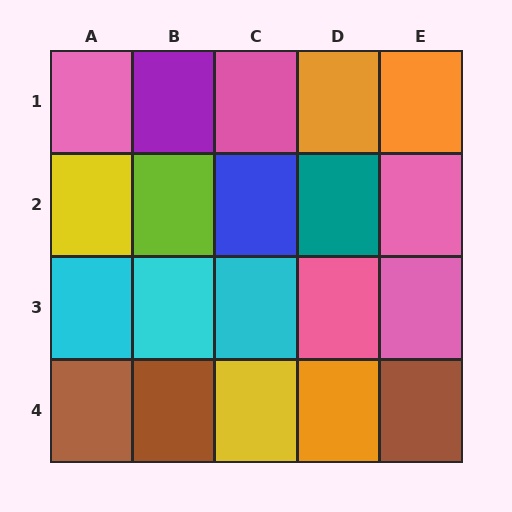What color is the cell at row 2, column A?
Yellow.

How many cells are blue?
1 cell is blue.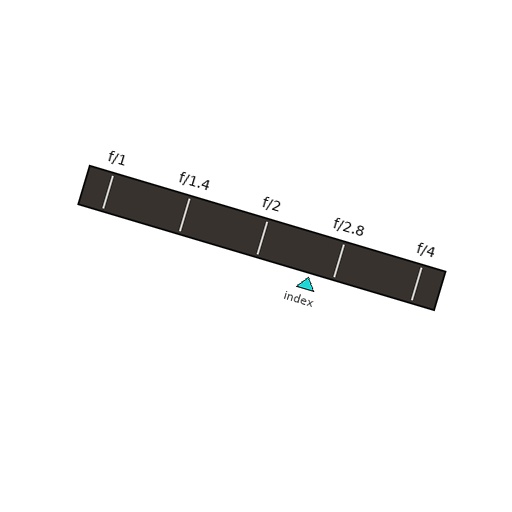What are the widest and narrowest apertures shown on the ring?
The widest aperture shown is f/1 and the narrowest is f/4.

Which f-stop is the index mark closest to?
The index mark is closest to f/2.8.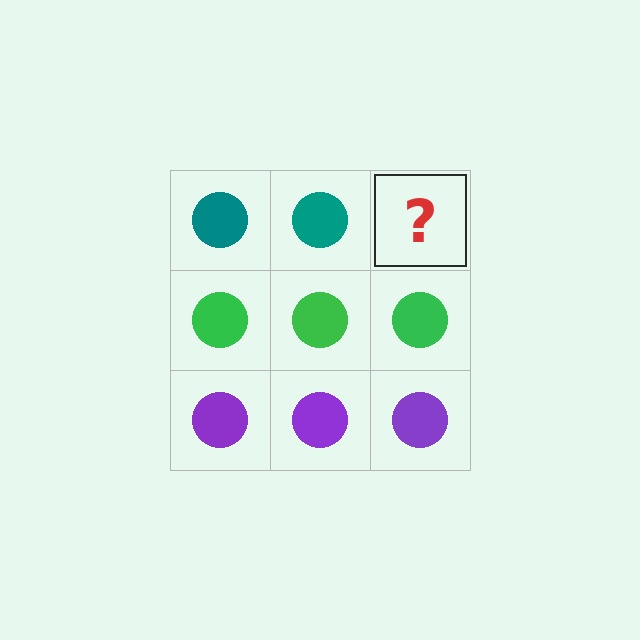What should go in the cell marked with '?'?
The missing cell should contain a teal circle.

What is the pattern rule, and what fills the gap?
The rule is that each row has a consistent color. The gap should be filled with a teal circle.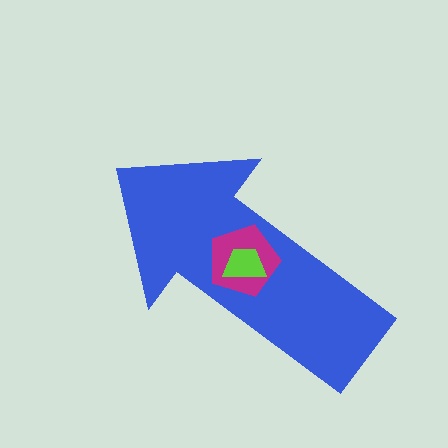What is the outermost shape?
The blue arrow.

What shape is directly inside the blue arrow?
The magenta pentagon.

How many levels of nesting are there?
3.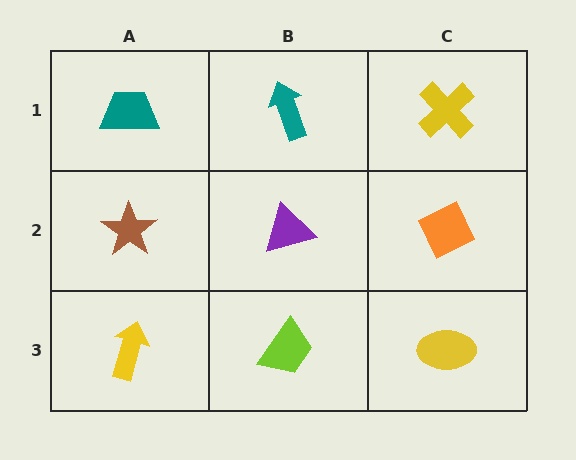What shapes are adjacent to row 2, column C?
A yellow cross (row 1, column C), a yellow ellipse (row 3, column C), a purple triangle (row 2, column B).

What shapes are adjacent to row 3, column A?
A brown star (row 2, column A), a lime trapezoid (row 3, column B).